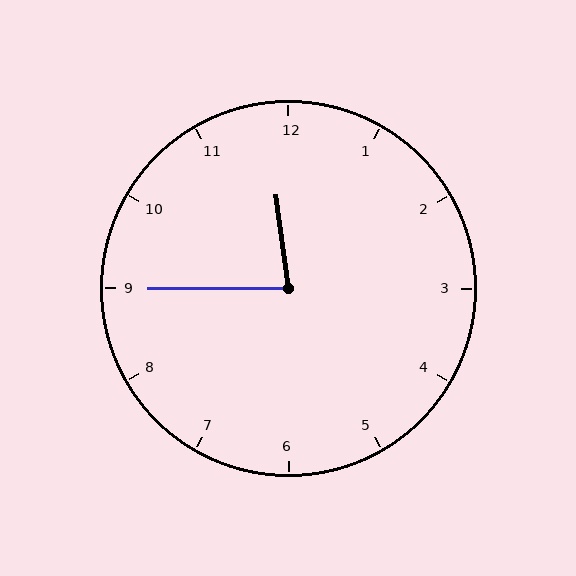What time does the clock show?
11:45.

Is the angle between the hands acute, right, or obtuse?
It is acute.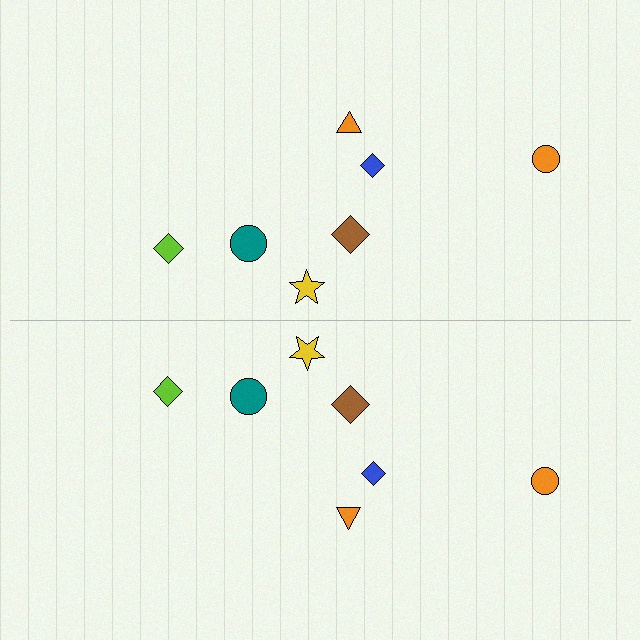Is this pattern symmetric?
Yes, this pattern has bilateral (reflection) symmetry.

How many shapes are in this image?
There are 14 shapes in this image.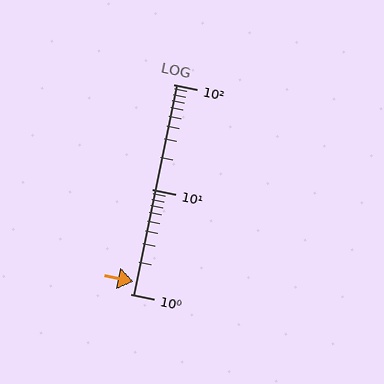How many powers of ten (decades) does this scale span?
The scale spans 2 decades, from 1 to 100.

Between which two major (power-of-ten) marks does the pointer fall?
The pointer is between 1 and 10.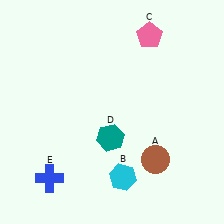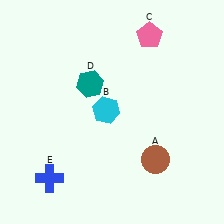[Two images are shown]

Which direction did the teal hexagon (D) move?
The teal hexagon (D) moved up.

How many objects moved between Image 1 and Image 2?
2 objects moved between the two images.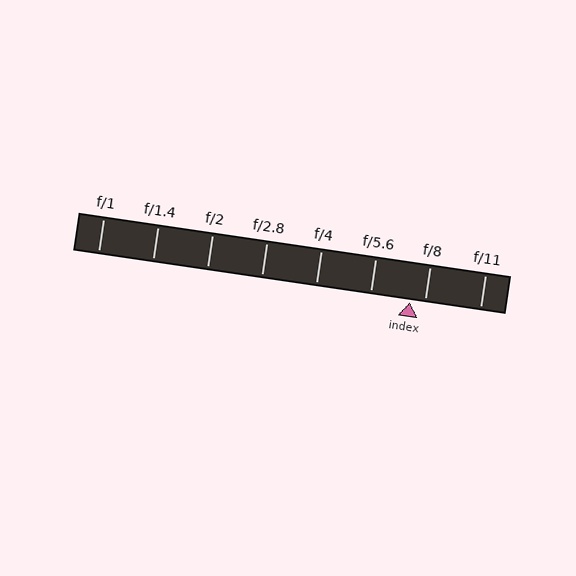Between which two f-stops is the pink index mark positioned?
The index mark is between f/5.6 and f/8.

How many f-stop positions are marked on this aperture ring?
There are 8 f-stop positions marked.